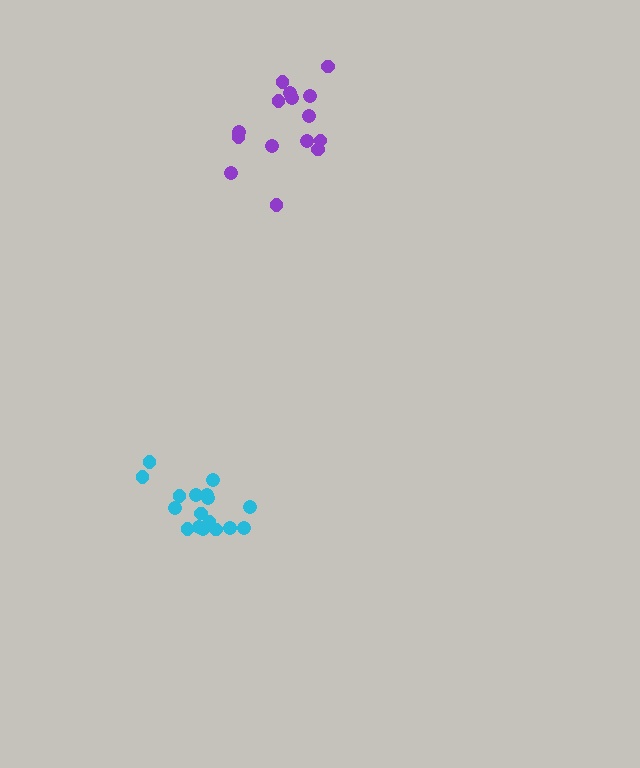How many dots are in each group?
Group 1: 15 dots, Group 2: 17 dots (32 total).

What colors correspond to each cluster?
The clusters are colored: purple, cyan.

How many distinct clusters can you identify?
There are 2 distinct clusters.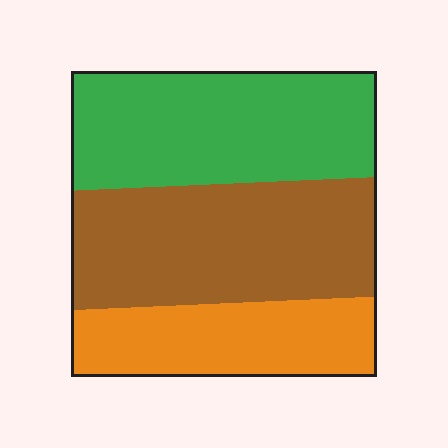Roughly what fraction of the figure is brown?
Brown covers roughly 40% of the figure.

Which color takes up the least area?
Orange, at roughly 25%.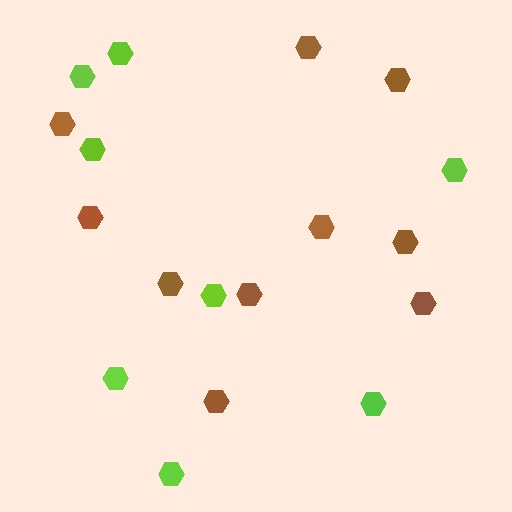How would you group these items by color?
There are 2 groups: one group of brown hexagons (10) and one group of lime hexagons (8).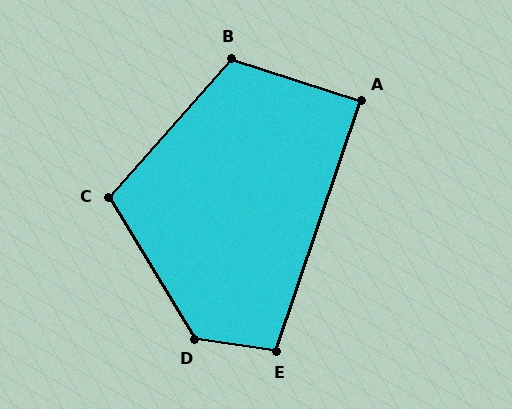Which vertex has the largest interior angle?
D, at approximately 130 degrees.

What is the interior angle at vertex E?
Approximately 101 degrees (obtuse).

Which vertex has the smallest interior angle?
A, at approximately 89 degrees.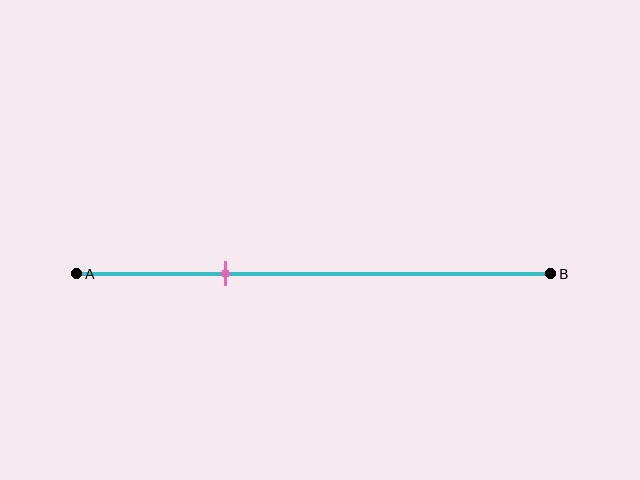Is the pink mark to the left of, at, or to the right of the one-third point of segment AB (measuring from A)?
The pink mark is approximately at the one-third point of segment AB.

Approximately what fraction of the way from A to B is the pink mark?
The pink mark is approximately 30% of the way from A to B.